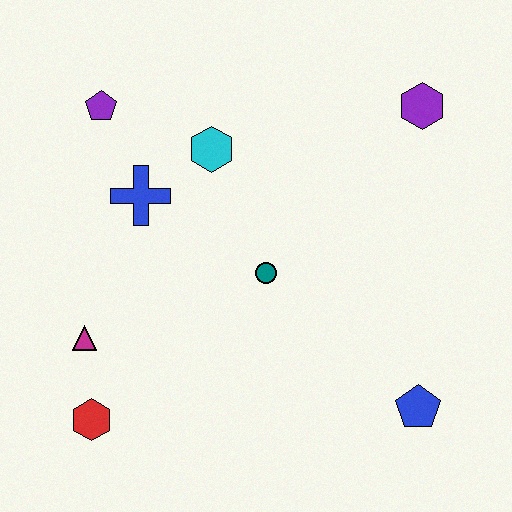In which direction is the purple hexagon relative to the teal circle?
The purple hexagon is above the teal circle.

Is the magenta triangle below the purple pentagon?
Yes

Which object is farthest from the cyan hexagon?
The blue pentagon is farthest from the cyan hexagon.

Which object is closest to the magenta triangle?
The red hexagon is closest to the magenta triangle.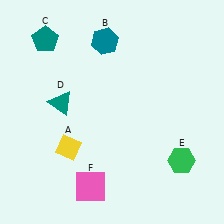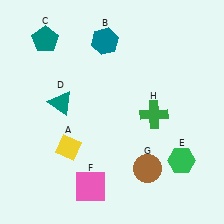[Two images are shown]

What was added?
A brown circle (G), a green cross (H) were added in Image 2.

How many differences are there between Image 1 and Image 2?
There are 2 differences between the two images.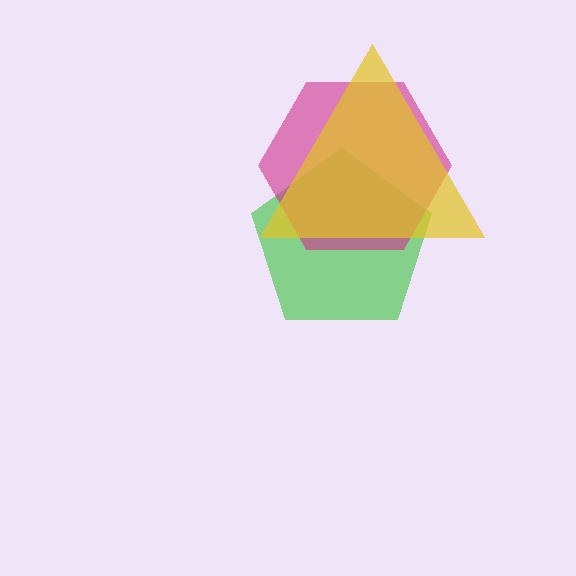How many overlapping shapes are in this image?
There are 3 overlapping shapes in the image.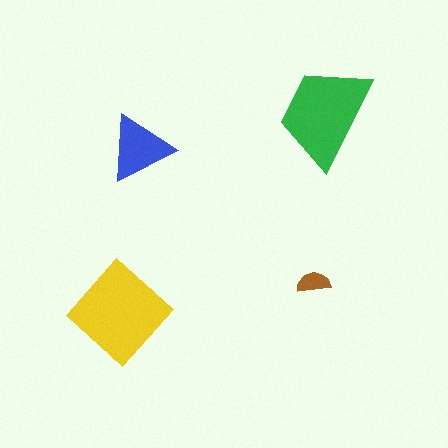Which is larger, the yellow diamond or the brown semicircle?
The yellow diamond.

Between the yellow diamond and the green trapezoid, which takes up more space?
The yellow diamond.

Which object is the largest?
The yellow diamond.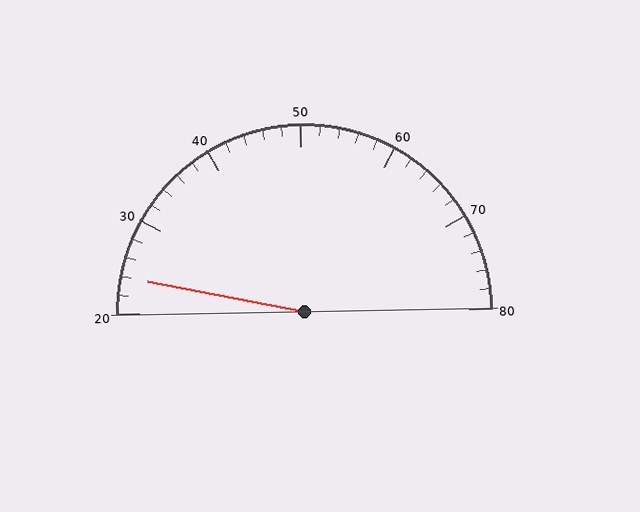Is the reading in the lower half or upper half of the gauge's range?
The reading is in the lower half of the range (20 to 80).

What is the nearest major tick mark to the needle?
The nearest major tick mark is 20.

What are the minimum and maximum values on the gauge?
The gauge ranges from 20 to 80.